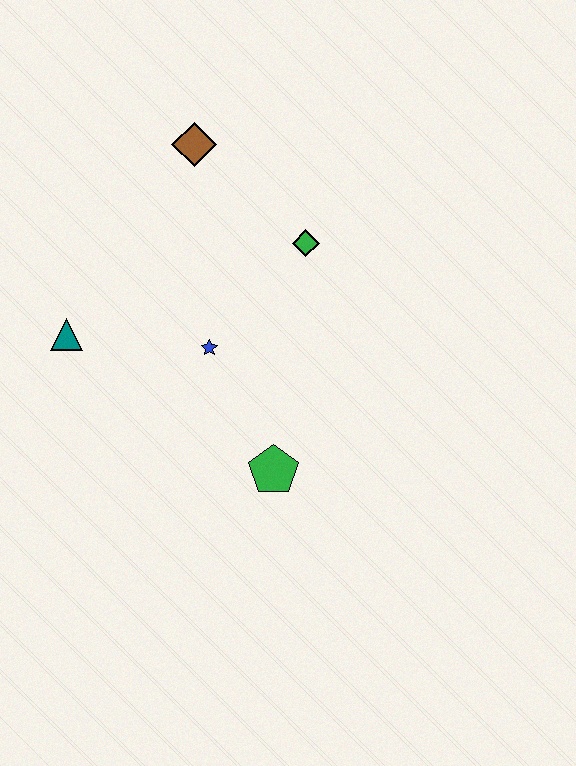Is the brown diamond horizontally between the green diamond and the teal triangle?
Yes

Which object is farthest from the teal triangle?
The green diamond is farthest from the teal triangle.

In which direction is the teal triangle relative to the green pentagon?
The teal triangle is to the left of the green pentagon.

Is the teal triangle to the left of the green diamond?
Yes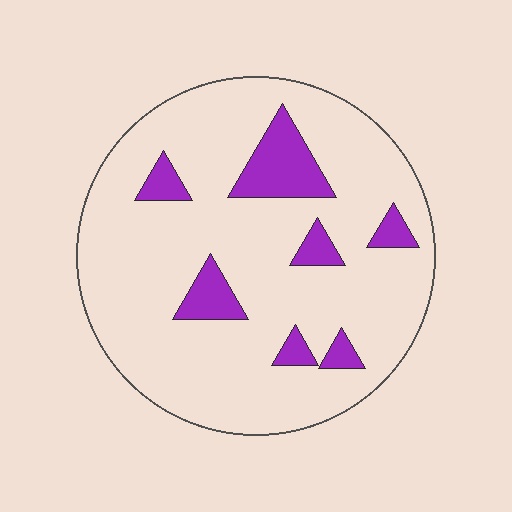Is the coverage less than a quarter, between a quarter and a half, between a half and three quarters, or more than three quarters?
Less than a quarter.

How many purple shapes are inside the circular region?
7.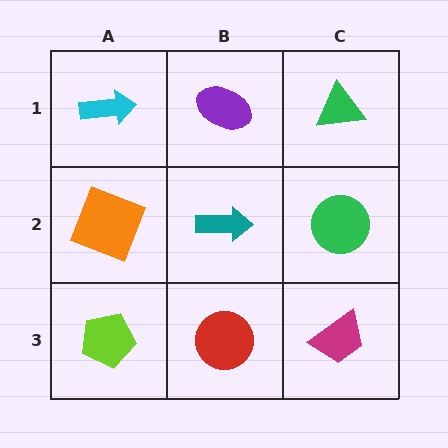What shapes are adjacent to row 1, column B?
A teal arrow (row 2, column B), a cyan arrow (row 1, column A), a green triangle (row 1, column C).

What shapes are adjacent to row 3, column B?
A teal arrow (row 2, column B), a lime pentagon (row 3, column A), a magenta trapezoid (row 3, column C).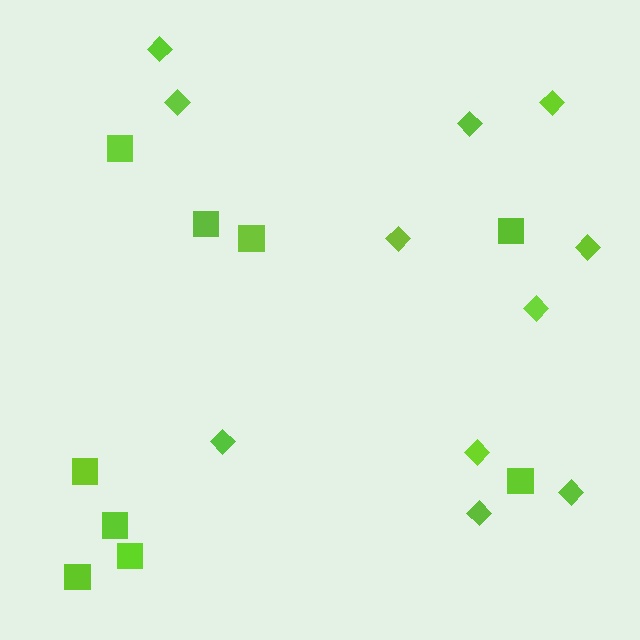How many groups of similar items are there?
There are 2 groups: one group of squares (9) and one group of diamonds (11).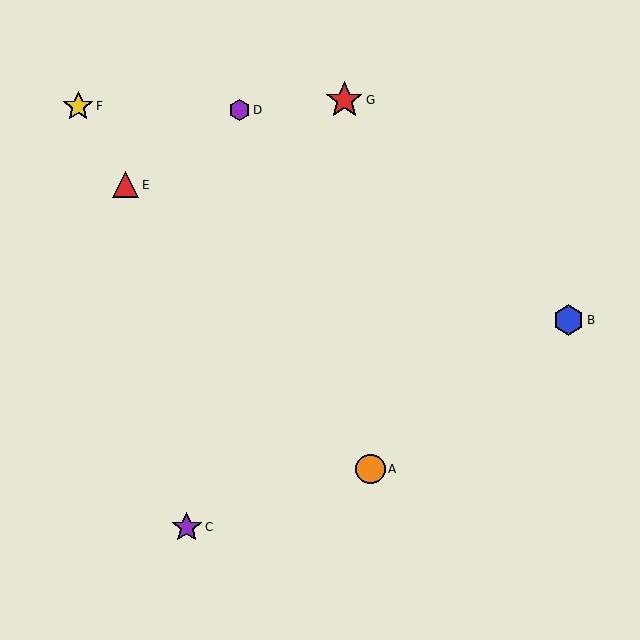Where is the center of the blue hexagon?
The center of the blue hexagon is at (569, 320).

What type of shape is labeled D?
Shape D is a purple hexagon.